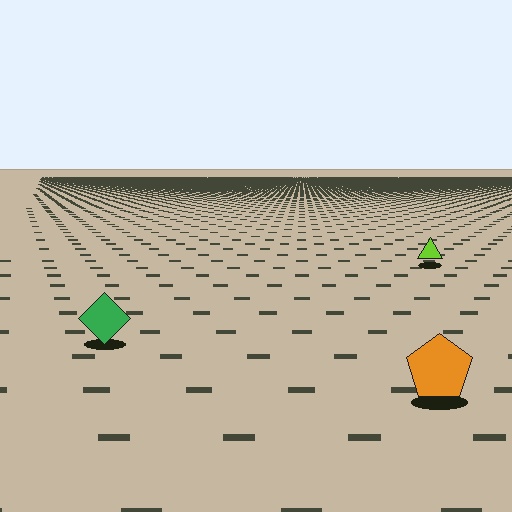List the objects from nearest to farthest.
From nearest to farthest: the orange pentagon, the green diamond, the lime triangle.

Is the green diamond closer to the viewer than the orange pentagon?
No. The orange pentagon is closer — you can tell from the texture gradient: the ground texture is coarser near it.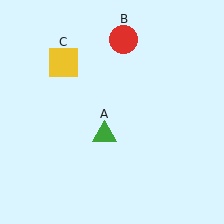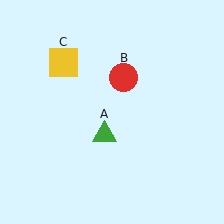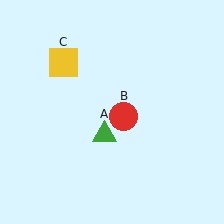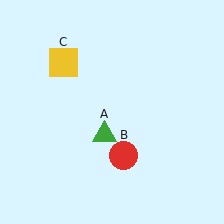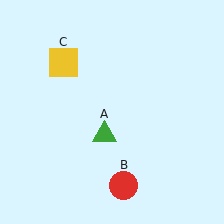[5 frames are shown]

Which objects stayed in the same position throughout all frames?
Green triangle (object A) and yellow square (object C) remained stationary.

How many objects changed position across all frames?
1 object changed position: red circle (object B).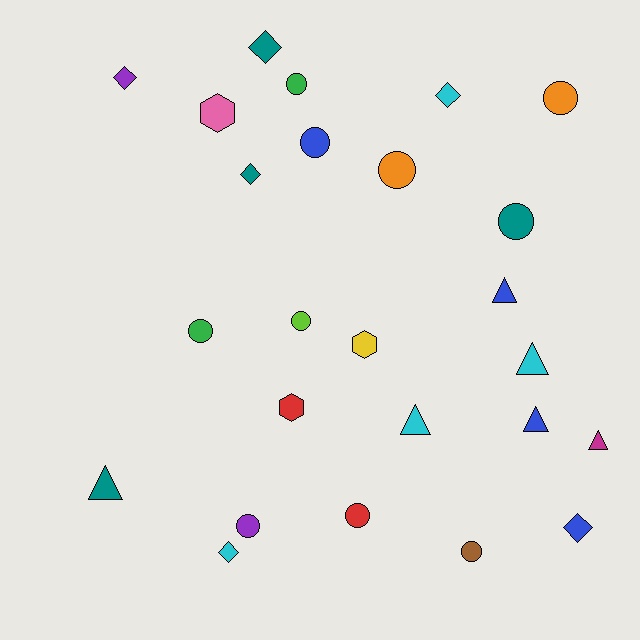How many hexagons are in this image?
There are 3 hexagons.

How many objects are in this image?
There are 25 objects.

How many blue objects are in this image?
There are 4 blue objects.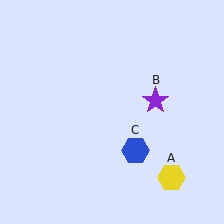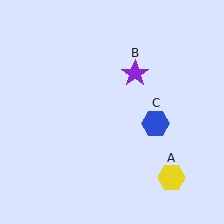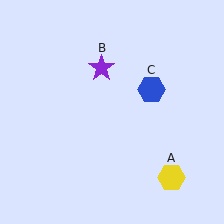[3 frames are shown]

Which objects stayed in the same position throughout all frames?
Yellow hexagon (object A) remained stationary.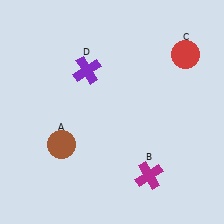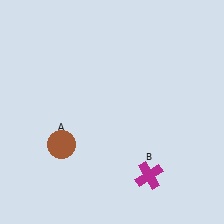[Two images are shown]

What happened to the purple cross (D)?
The purple cross (D) was removed in Image 2. It was in the top-left area of Image 1.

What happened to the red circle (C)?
The red circle (C) was removed in Image 2. It was in the top-right area of Image 1.